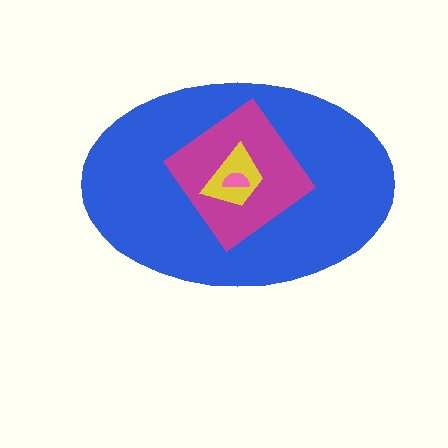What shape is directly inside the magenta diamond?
The yellow trapezoid.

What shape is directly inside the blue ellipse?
The magenta diamond.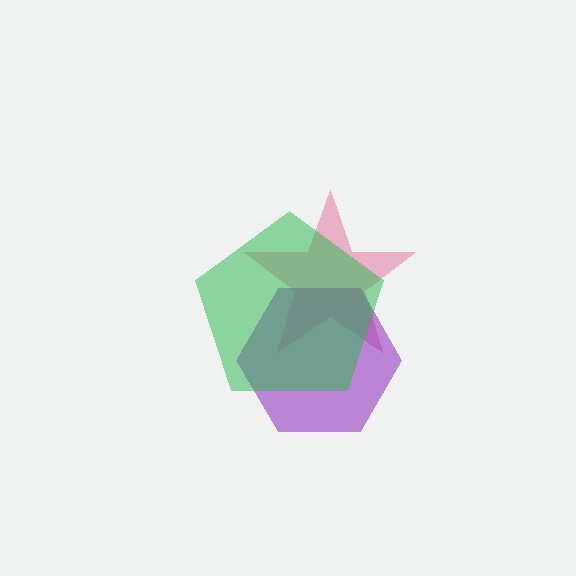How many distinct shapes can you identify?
There are 3 distinct shapes: a pink star, a purple hexagon, a green pentagon.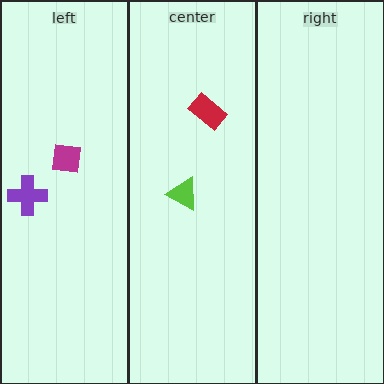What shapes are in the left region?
The purple cross, the magenta square.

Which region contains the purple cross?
The left region.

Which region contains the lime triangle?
The center region.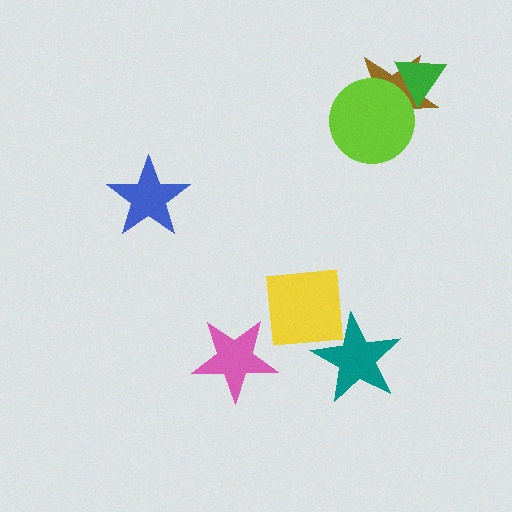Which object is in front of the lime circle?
The green triangle is in front of the lime circle.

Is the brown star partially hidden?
Yes, it is partially covered by another shape.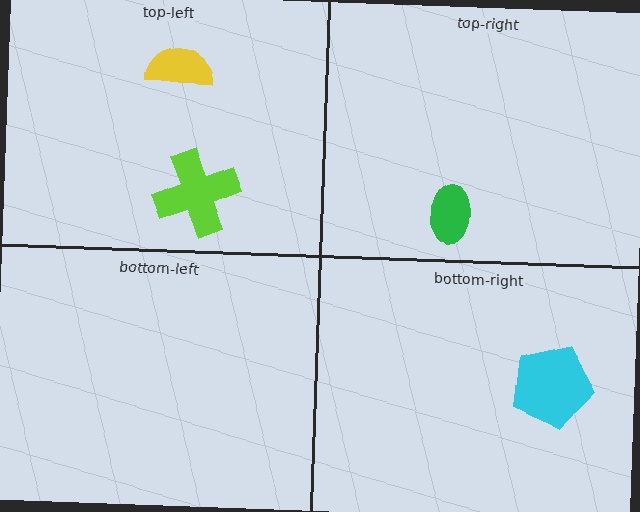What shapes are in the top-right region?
The green ellipse.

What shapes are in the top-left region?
The lime cross, the yellow semicircle.